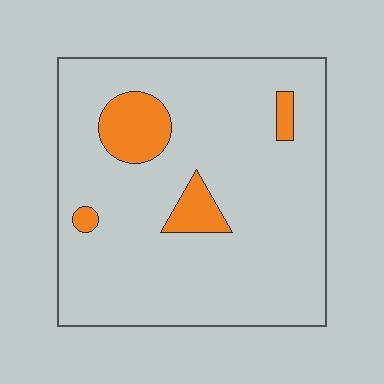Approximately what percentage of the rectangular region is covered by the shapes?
Approximately 10%.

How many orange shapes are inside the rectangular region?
4.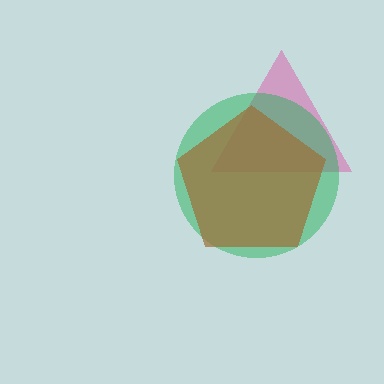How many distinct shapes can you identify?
There are 3 distinct shapes: a pink triangle, a green circle, a brown pentagon.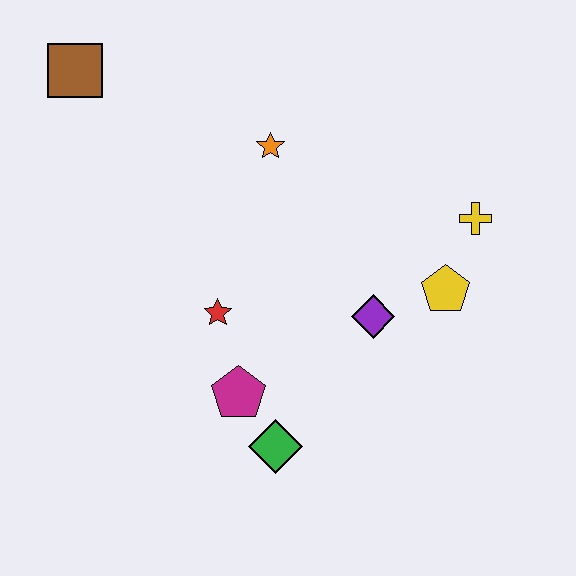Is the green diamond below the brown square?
Yes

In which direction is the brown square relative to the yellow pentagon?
The brown square is to the left of the yellow pentagon.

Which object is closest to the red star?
The magenta pentagon is closest to the red star.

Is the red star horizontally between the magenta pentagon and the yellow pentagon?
No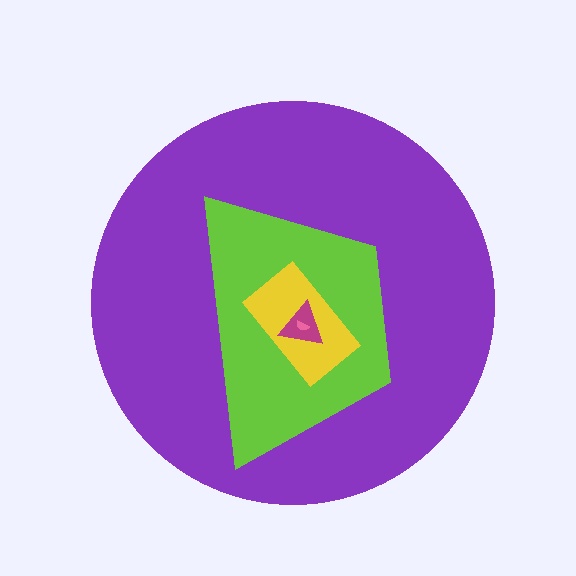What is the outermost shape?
The purple circle.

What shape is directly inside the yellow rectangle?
The magenta triangle.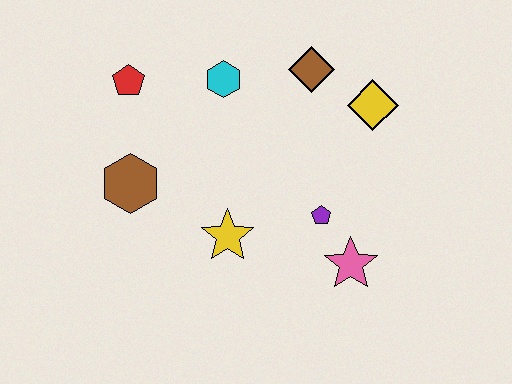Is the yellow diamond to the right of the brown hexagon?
Yes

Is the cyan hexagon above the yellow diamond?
Yes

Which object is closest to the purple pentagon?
The pink star is closest to the purple pentagon.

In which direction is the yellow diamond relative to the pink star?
The yellow diamond is above the pink star.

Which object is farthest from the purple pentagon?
The red pentagon is farthest from the purple pentagon.